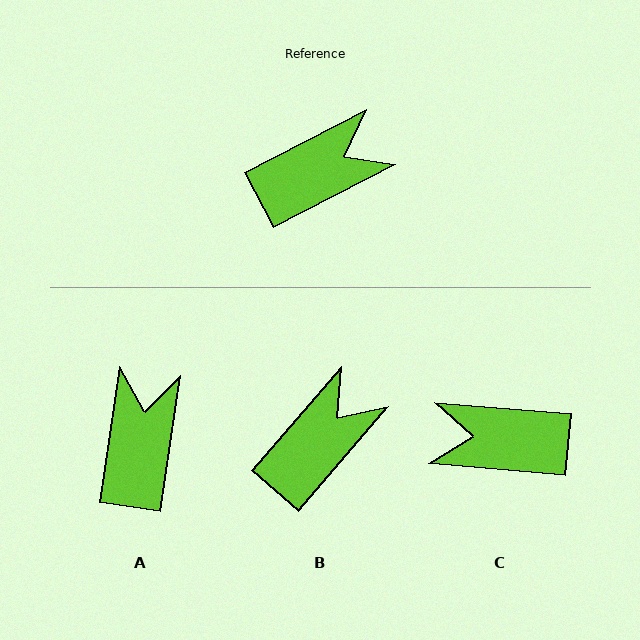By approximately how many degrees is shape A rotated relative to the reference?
Approximately 54 degrees counter-clockwise.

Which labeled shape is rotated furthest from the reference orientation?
C, about 148 degrees away.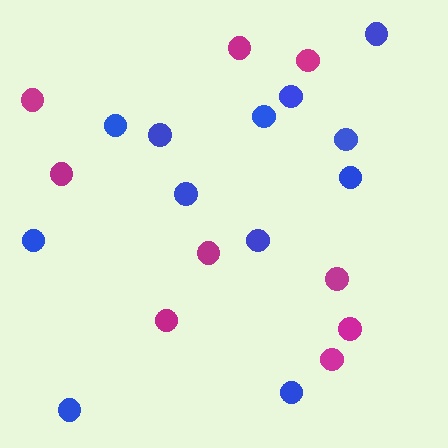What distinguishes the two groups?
There are 2 groups: one group of magenta circles (9) and one group of blue circles (12).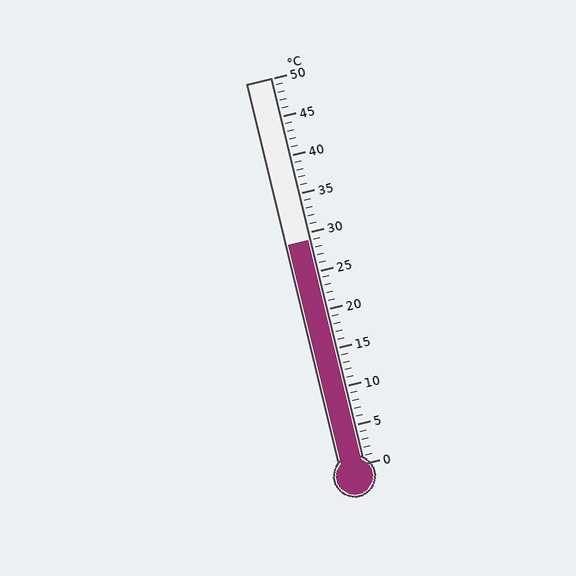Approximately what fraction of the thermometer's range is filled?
The thermometer is filled to approximately 60% of its range.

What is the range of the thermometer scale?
The thermometer scale ranges from 0°C to 50°C.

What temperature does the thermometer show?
The thermometer shows approximately 29°C.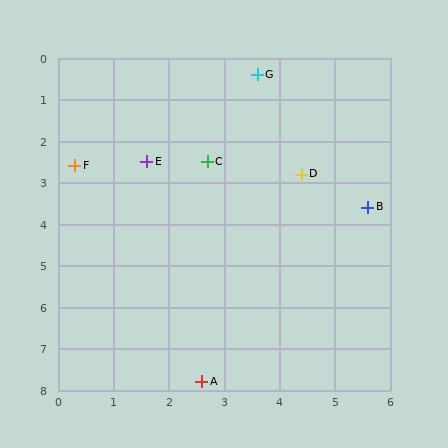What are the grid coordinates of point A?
Point A is at approximately (2.6, 7.8).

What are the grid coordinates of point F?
Point F is at approximately (0.3, 2.6).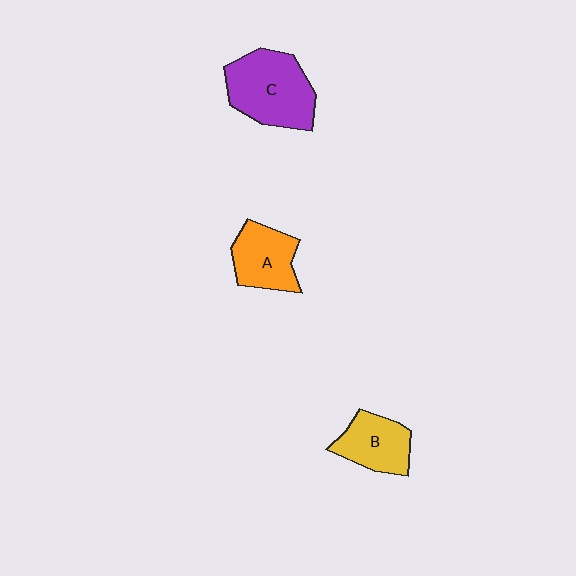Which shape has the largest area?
Shape C (purple).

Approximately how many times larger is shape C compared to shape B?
Approximately 1.6 times.